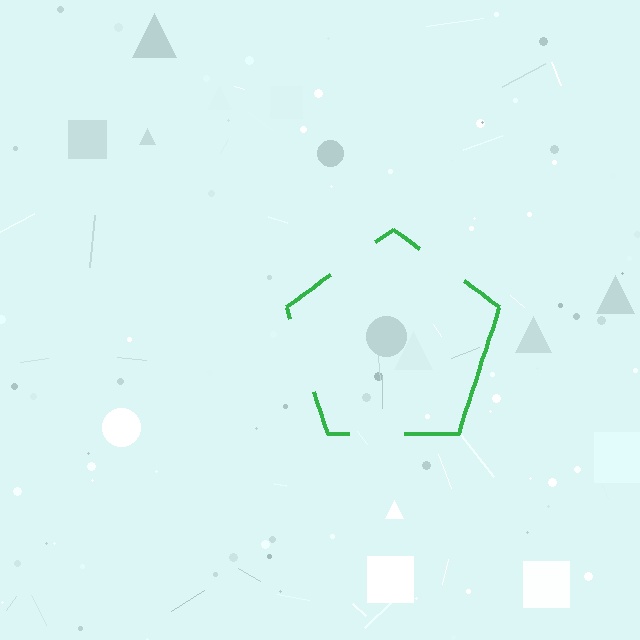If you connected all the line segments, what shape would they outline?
They would outline a pentagon.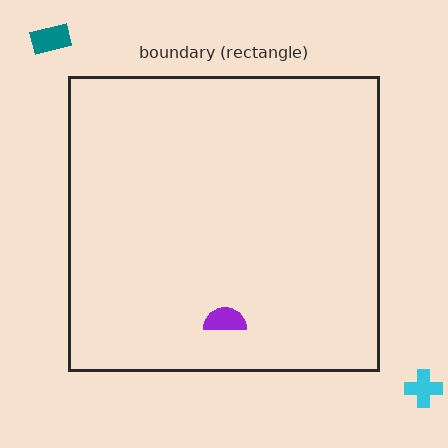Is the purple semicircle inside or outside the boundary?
Inside.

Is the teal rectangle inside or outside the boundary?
Outside.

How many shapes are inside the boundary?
1 inside, 2 outside.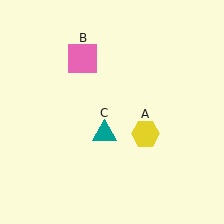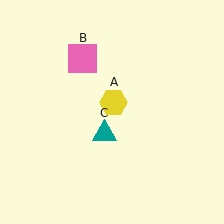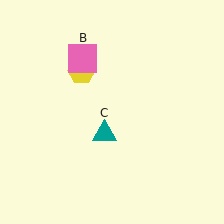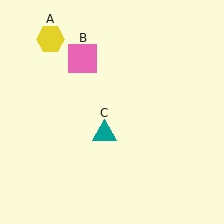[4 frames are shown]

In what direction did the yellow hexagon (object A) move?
The yellow hexagon (object A) moved up and to the left.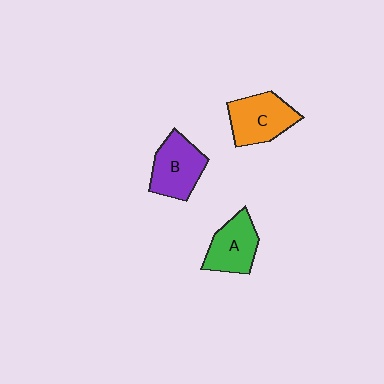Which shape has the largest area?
Shape C (orange).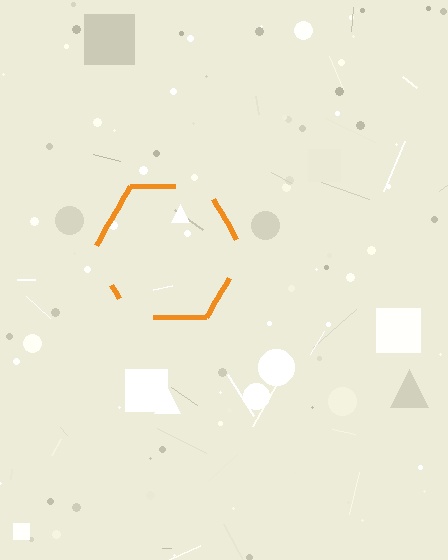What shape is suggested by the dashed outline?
The dashed outline suggests a hexagon.